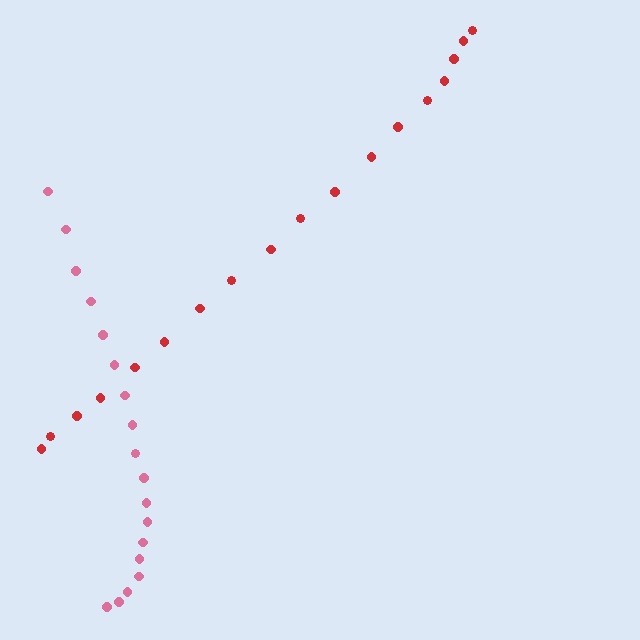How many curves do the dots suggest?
There are 2 distinct paths.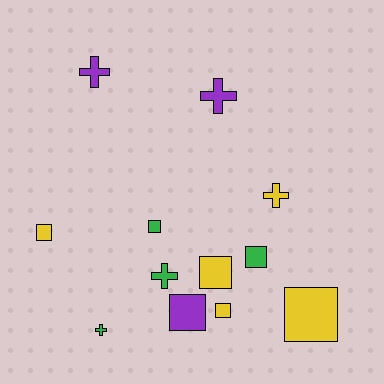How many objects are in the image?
There are 12 objects.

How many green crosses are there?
There are 2 green crosses.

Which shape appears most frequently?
Square, with 7 objects.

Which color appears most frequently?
Yellow, with 5 objects.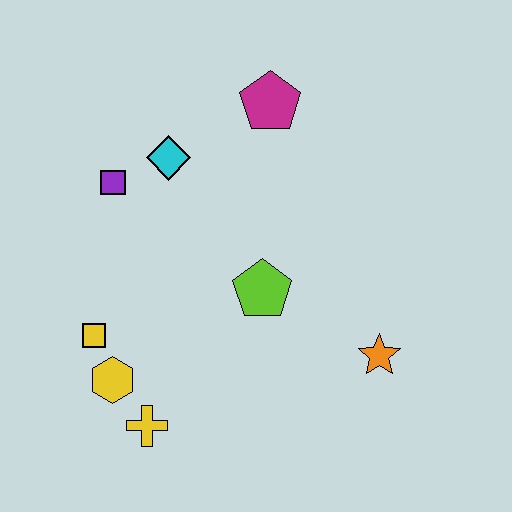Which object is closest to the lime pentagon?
The orange star is closest to the lime pentagon.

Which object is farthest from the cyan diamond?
The orange star is farthest from the cyan diamond.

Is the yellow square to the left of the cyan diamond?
Yes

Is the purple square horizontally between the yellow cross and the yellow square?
Yes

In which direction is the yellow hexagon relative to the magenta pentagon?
The yellow hexagon is below the magenta pentagon.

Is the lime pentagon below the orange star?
No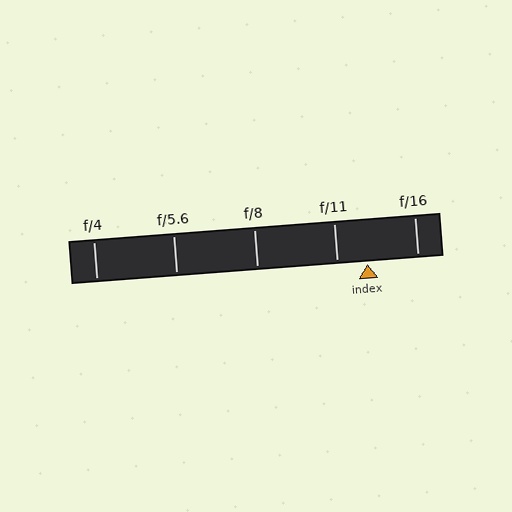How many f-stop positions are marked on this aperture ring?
There are 5 f-stop positions marked.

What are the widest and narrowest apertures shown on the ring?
The widest aperture shown is f/4 and the narrowest is f/16.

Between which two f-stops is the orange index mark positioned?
The index mark is between f/11 and f/16.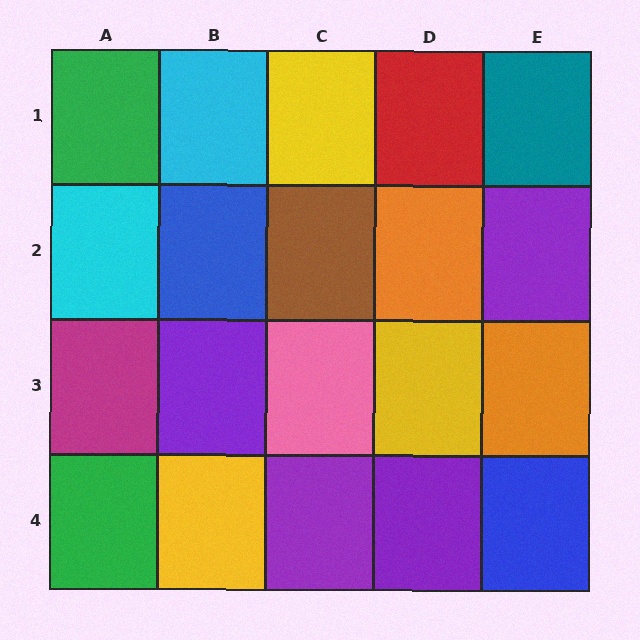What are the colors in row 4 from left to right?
Green, yellow, purple, purple, blue.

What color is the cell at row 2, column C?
Brown.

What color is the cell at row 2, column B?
Blue.